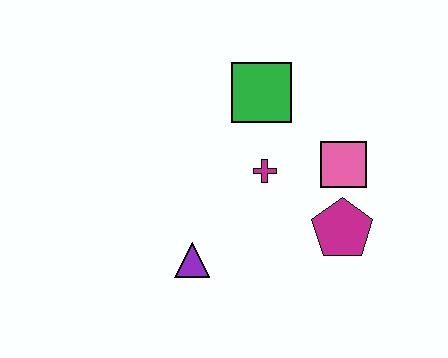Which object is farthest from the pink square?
The purple triangle is farthest from the pink square.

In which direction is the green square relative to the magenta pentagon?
The green square is above the magenta pentagon.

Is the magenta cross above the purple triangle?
Yes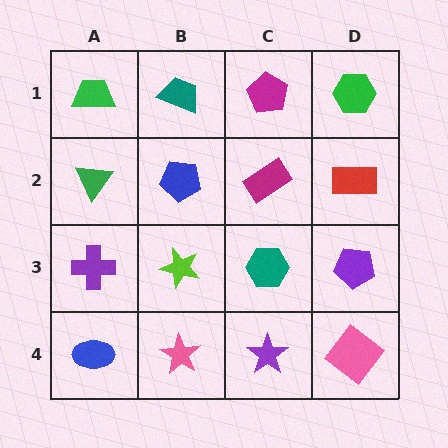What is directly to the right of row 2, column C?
A red rectangle.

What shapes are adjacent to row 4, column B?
A lime star (row 3, column B), a blue ellipse (row 4, column A), a purple star (row 4, column C).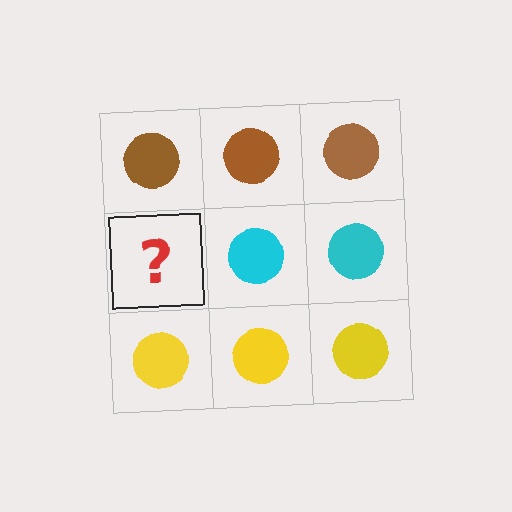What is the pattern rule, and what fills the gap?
The rule is that each row has a consistent color. The gap should be filled with a cyan circle.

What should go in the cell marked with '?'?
The missing cell should contain a cyan circle.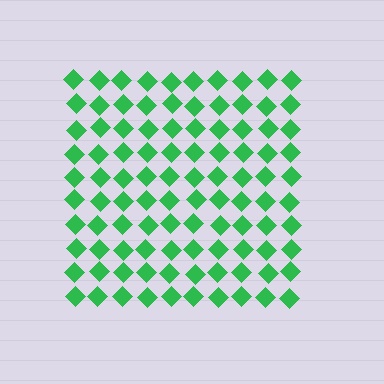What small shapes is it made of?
It is made of small diamonds.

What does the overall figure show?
The overall figure shows a square.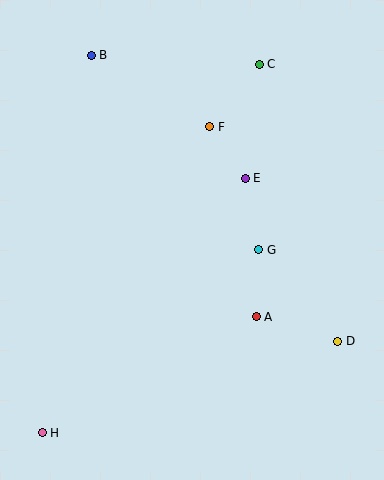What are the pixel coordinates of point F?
Point F is at (210, 127).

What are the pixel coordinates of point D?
Point D is at (338, 341).